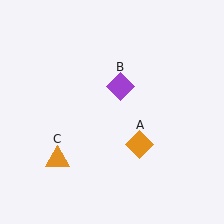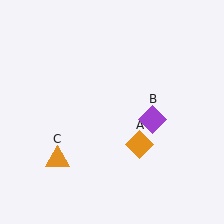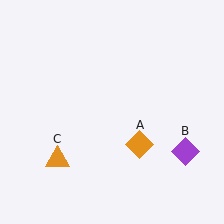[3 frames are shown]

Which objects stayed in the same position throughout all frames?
Orange diamond (object A) and orange triangle (object C) remained stationary.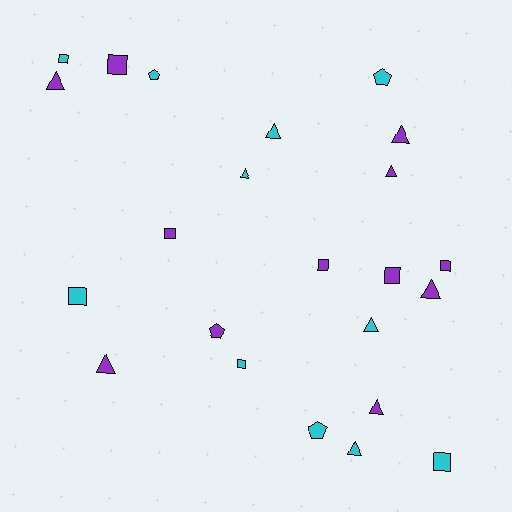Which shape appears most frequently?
Triangle, with 10 objects.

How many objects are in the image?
There are 23 objects.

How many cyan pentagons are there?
There are 3 cyan pentagons.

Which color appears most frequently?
Purple, with 12 objects.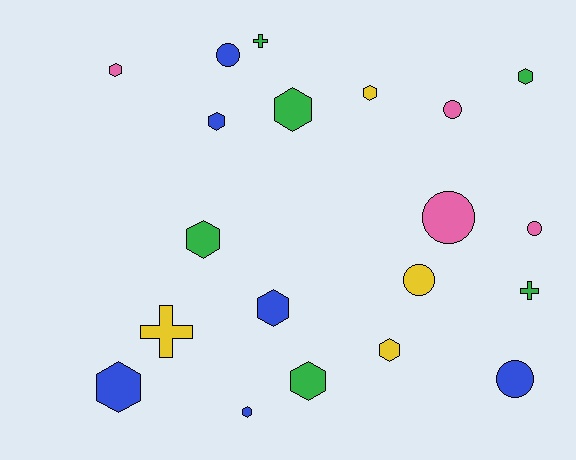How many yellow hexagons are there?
There are 2 yellow hexagons.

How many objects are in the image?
There are 20 objects.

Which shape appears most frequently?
Hexagon, with 11 objects.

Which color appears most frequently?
Blue, with 6 objects.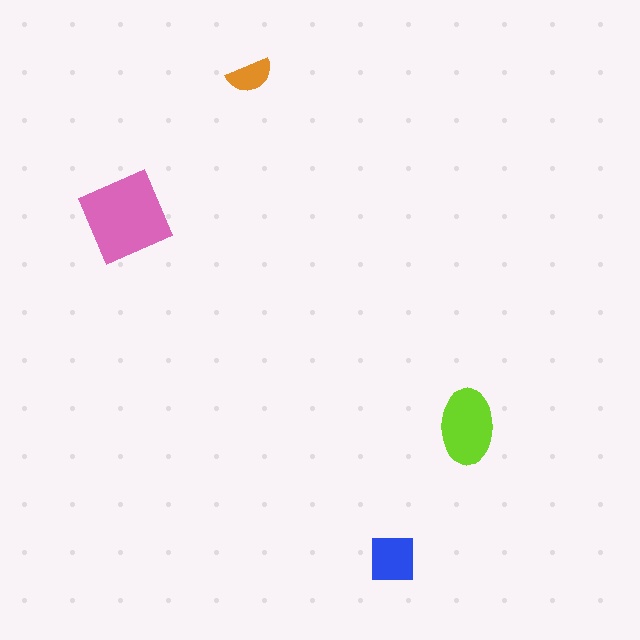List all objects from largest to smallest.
The pink diamond, the lime ellipse, the blue square, the orange semicircle.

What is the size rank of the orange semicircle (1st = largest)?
4th.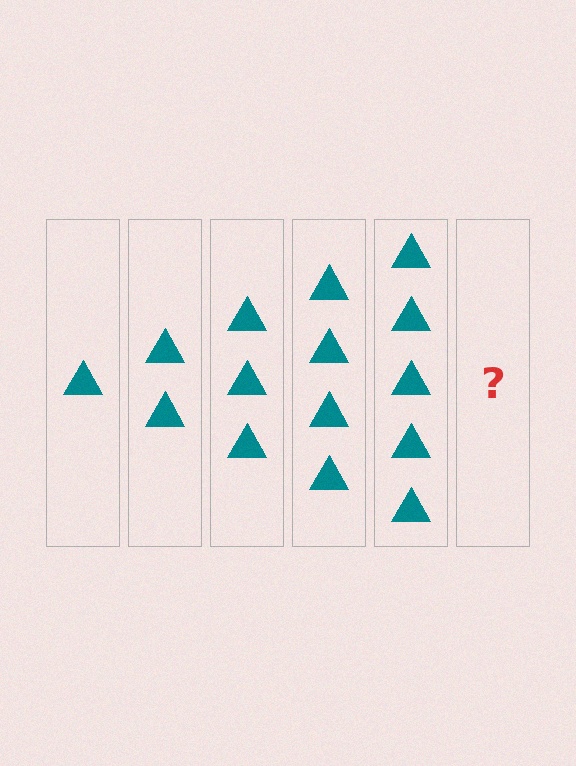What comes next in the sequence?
The next element should be 6 triangles.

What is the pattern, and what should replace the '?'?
The pattern is that each step adds one more triangle. The '?' should be 6 triangles.